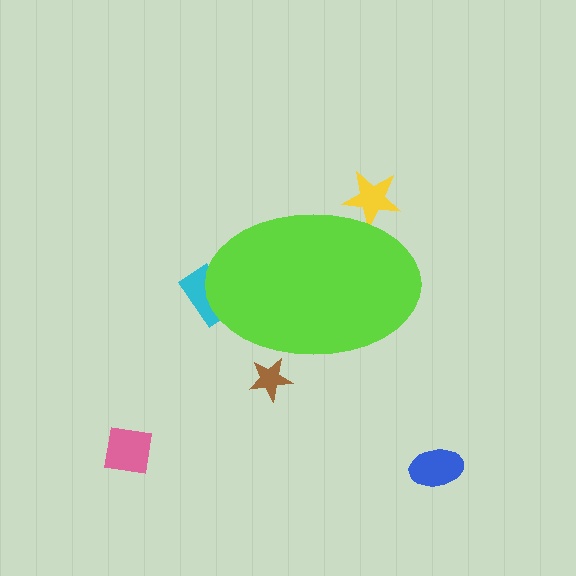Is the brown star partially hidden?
Yes, the brown star is partially hidden behind the lime ellipse.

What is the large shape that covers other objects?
A lime ellipse.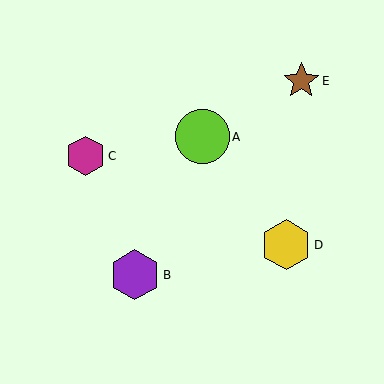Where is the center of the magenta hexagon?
The center of the magenta hexagon is at (85, 156).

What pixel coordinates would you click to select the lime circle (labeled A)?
Click at (202, 137) to select the lime circle A.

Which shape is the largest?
The lime circle (labeled A) is the largest.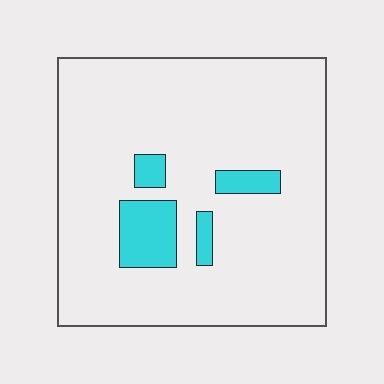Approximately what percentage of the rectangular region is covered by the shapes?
Approximately 10%.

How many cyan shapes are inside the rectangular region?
4.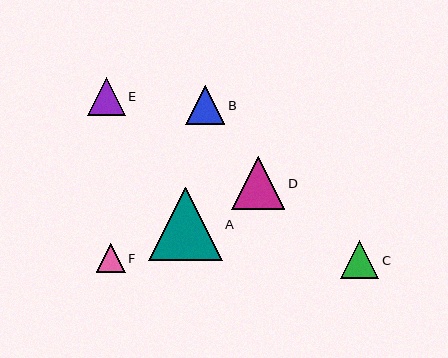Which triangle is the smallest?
Triangle F is the smallest with a size of approximately 29 pixels.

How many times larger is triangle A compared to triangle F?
Triangle A is approximately 2.5 times the size of triangle F.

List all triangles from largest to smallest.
From largest to smallest: A, D, B, E, C, F.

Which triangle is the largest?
Triangle A is the largest with a size of approximately 74 pixels.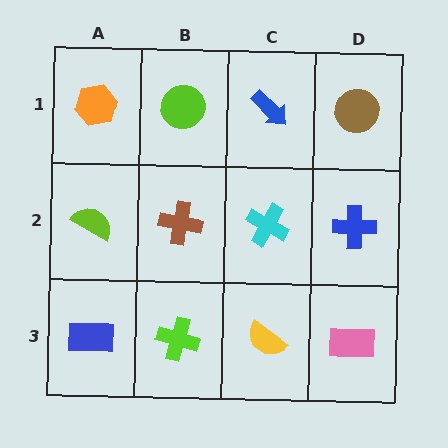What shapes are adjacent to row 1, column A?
A lime semicircle (row 2, column A), a lime circle (row 1, column B).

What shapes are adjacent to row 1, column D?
A blue cross (row 2, column D), a blue arrow (row 1, column C).